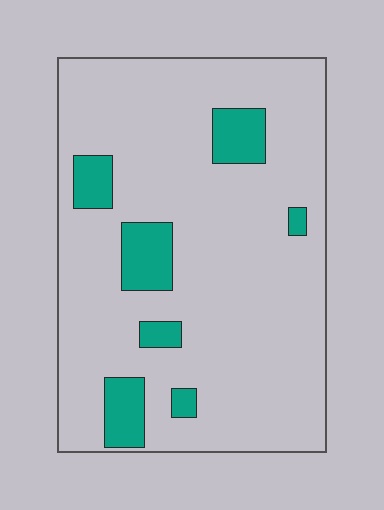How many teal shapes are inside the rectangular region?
7.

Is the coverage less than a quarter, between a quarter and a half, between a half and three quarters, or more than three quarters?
Less than a quarter.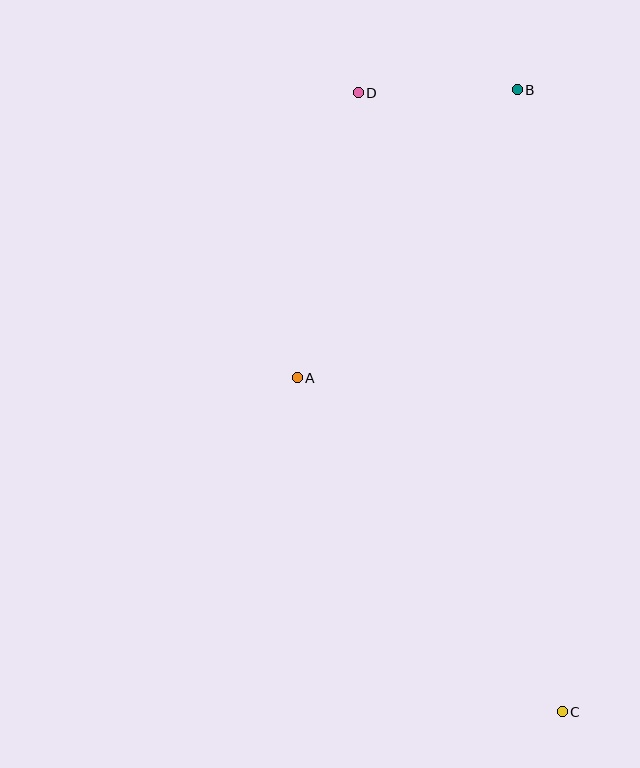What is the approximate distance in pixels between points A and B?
The distance between A and B is approximately 362 pixels.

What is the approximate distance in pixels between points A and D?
The distance between A and D is approximately 291 pixels.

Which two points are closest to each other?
Points B and D are closest to each other.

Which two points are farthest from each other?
Points C and D are farthest from each other.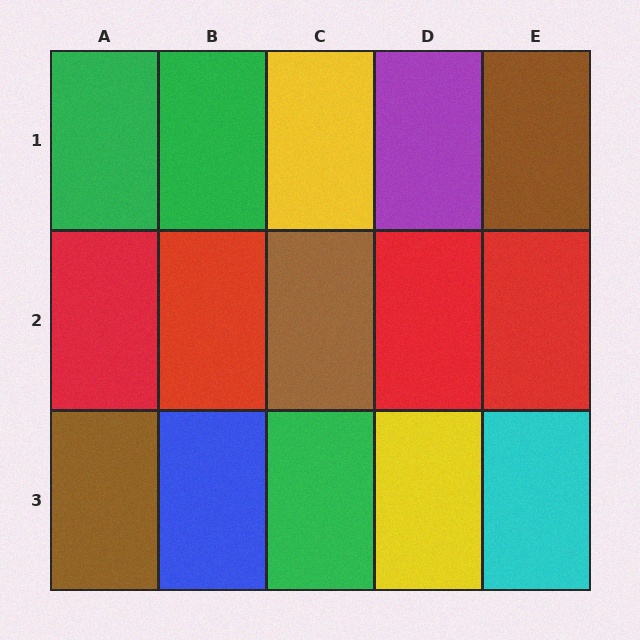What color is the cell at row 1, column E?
Brown.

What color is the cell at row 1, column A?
Green.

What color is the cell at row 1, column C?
Yellow.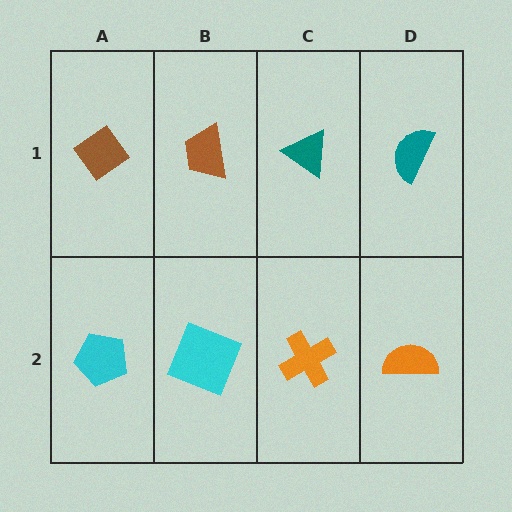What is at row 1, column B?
A brown trapezoid.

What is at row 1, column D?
A teal semicircle.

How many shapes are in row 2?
4 shapes.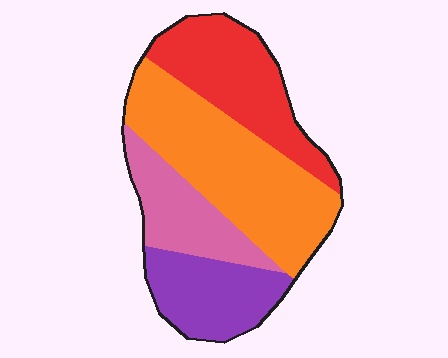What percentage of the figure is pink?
Pink takes up about one sixth (1/6) of the figure.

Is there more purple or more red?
Red.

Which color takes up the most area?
Orange, at roughly 40%.